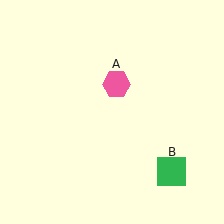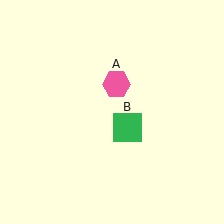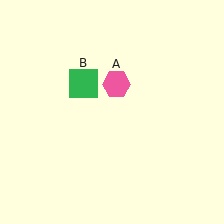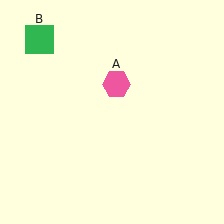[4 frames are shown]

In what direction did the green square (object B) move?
The green square (object B) moved up and to the left.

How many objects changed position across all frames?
1 object changed position: green square (object B).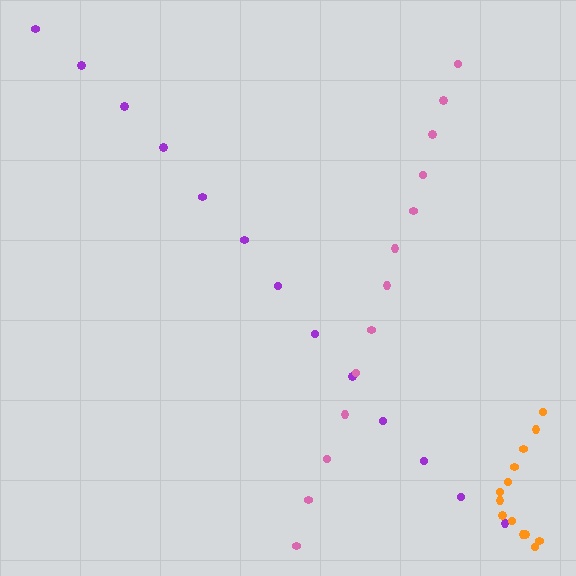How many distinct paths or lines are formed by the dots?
There are 3 distinct paths.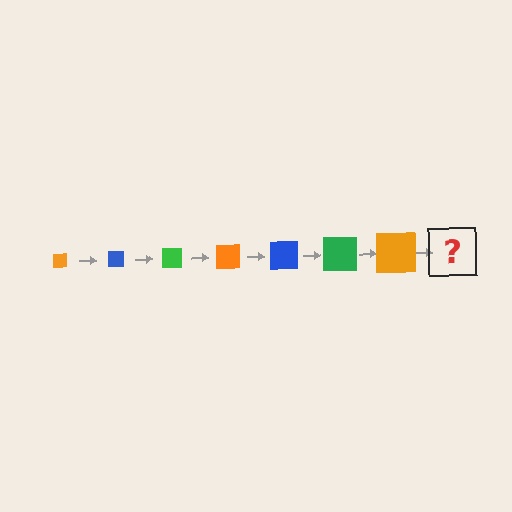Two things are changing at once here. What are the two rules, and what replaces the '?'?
The two rules are that the square grows larger each step and the color cycles through orange, blue, and green. The '?' should be a blue square, larger than the previous one.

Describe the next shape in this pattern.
It should be a blue square, larger than the previous one.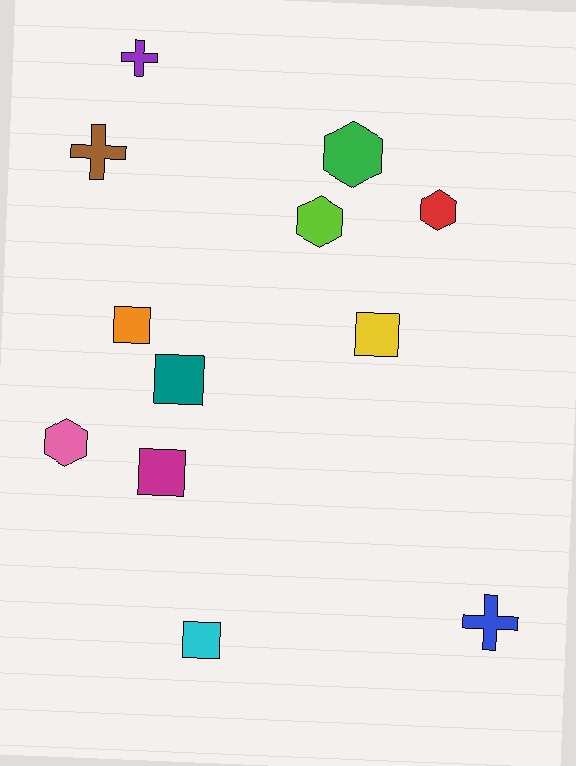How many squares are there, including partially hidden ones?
There are 5 squares.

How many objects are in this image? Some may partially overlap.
There are 12 objects.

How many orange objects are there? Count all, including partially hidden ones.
There is 1 orange object.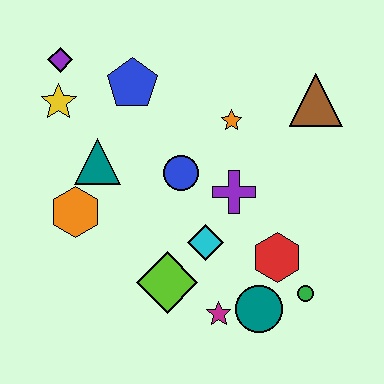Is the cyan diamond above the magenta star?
Yes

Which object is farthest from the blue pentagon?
The green circle is farthest from the blue pentagon.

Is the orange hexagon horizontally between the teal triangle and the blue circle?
No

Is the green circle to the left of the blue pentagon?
No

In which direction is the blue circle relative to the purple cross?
The blue circle is to the left of the purple cross.